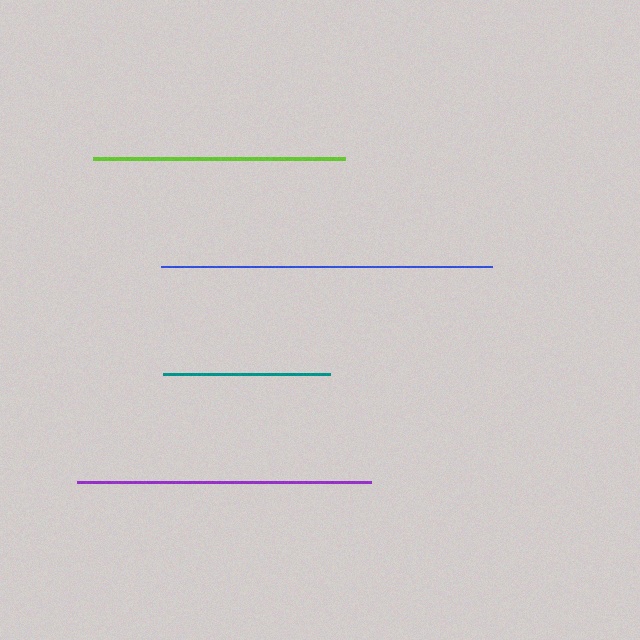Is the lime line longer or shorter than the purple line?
The purple line is longer than the lime line.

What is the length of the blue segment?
The blue segment is approximately 330 pixels long.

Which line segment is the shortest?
The teal line is the shortest at approximately 167 pixels.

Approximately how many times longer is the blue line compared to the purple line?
The blue line is approximately 1.1 times the length of the purple line.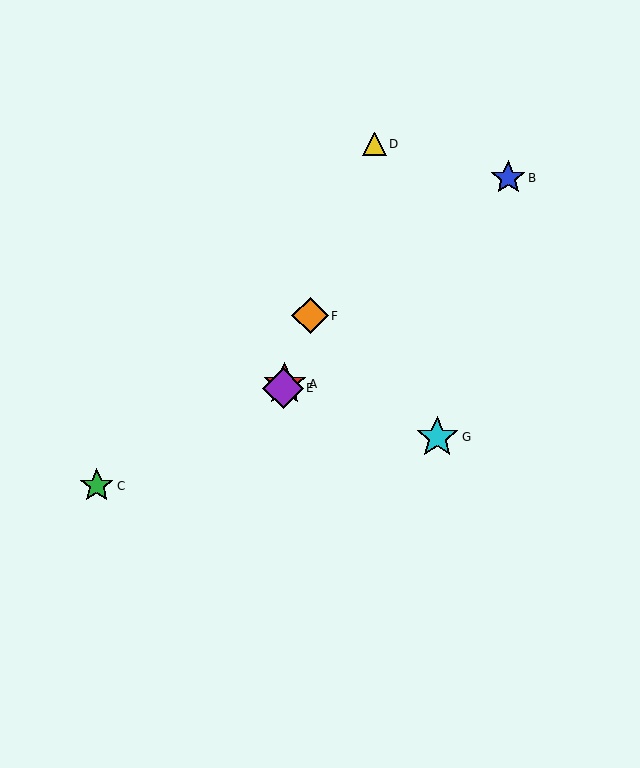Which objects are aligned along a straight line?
Objects A, D, E, F are aligned along a straight line.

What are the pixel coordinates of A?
Object A is at (285, 384).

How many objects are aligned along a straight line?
4 objects (A, D, E, F) are aligned along a straight line.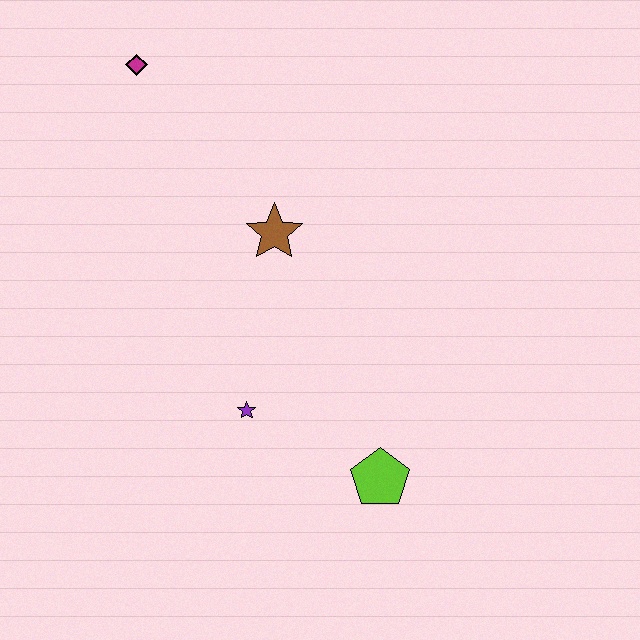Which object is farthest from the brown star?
The lime pentagon is farthest from the brown star.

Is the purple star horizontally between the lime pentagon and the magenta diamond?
Yes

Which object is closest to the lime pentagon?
The purple star is closest to the lime pentagon.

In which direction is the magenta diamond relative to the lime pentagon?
The magenta diamond is above the lime pentagon.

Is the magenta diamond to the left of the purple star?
Yes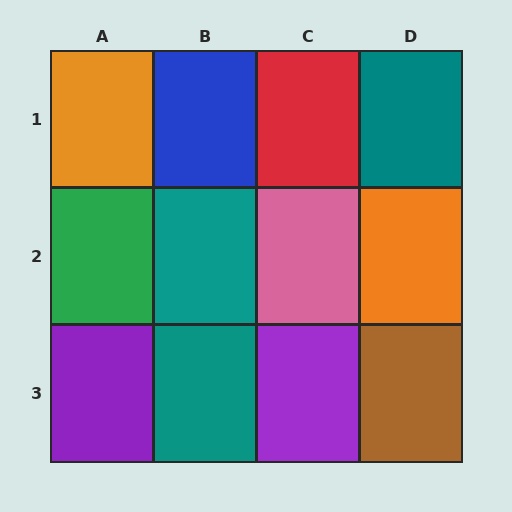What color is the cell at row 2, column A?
Green.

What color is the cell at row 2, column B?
Teal.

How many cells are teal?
3 cells are teal.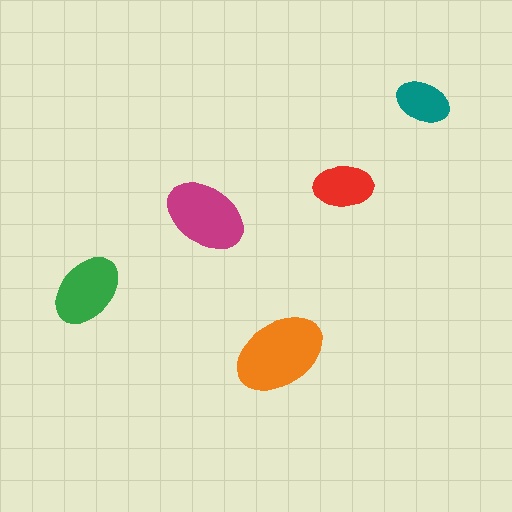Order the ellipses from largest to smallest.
the orange one, the magenta one, the green one, the red one, the teal one.